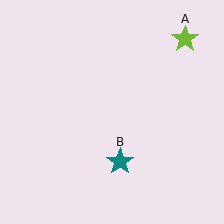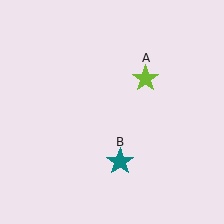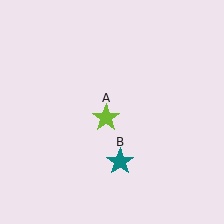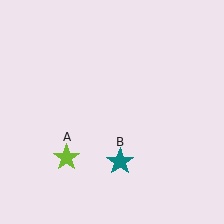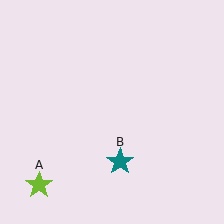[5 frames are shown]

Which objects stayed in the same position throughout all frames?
Teal star (object B) remained stationary.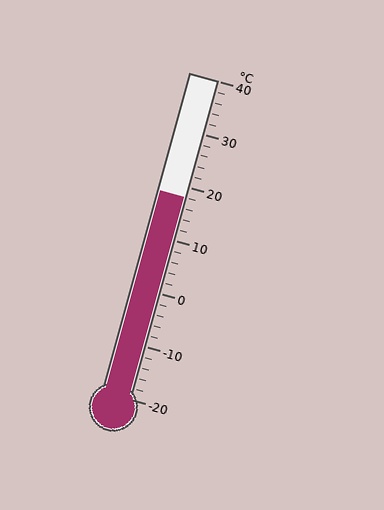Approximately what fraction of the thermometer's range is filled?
The thermometer is filled to approximately 65% of its range.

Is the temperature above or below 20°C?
The temperature is below 20°C.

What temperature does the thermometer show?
The thermometer shows approximately 18°C.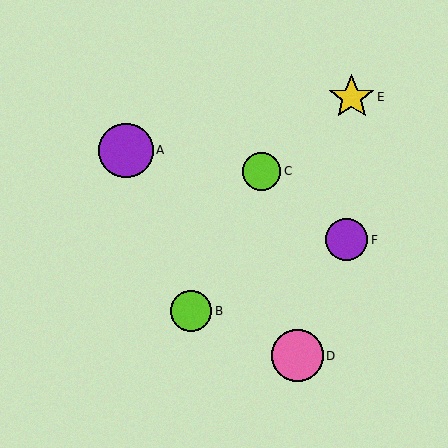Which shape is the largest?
The purple circle (labeled A) is the largest.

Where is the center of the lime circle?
The center of the lime circle is at (261, 171).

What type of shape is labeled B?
Shape B is a lime circle.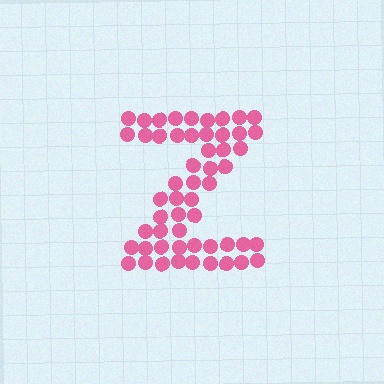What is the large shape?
The large shape is the letter Z.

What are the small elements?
The small elements are circles.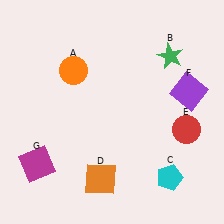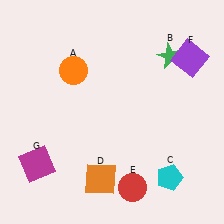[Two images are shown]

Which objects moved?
The objects that moved are: the red circle (E), the purple square (F).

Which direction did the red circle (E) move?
The red circle (E) moved down.